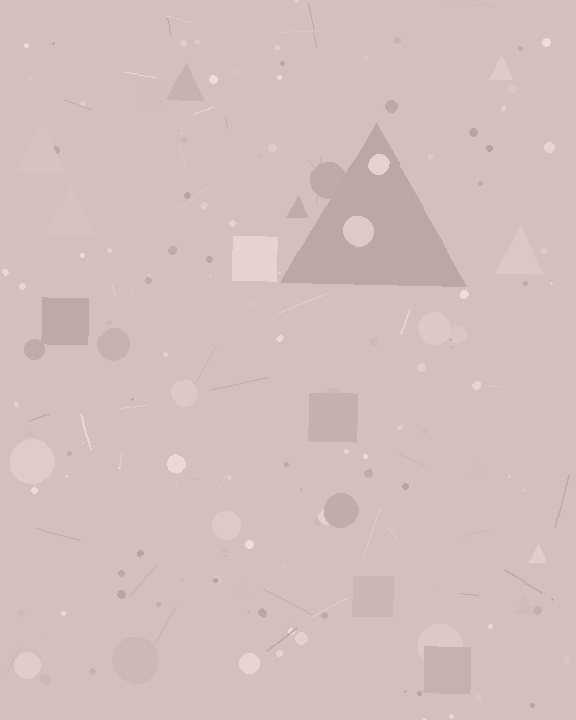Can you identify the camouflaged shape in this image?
The camouflaged shape is a triangle.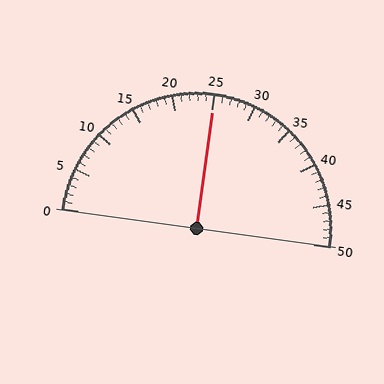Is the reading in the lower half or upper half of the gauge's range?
The reading is in the upper half of the range (0 to 50).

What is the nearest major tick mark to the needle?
The nearest major tick mark is 25.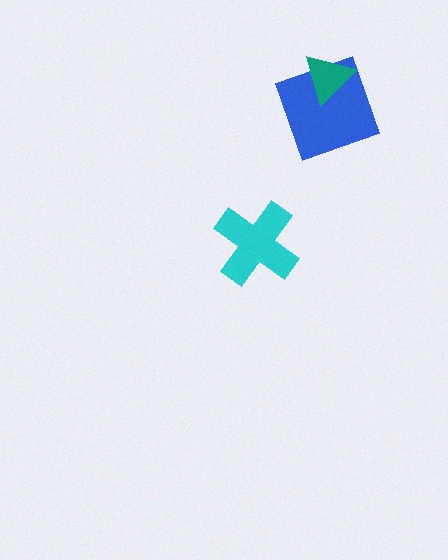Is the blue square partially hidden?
Yes, it is partially covered by another shape.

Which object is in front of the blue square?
The teal triangle is in front of the blue square.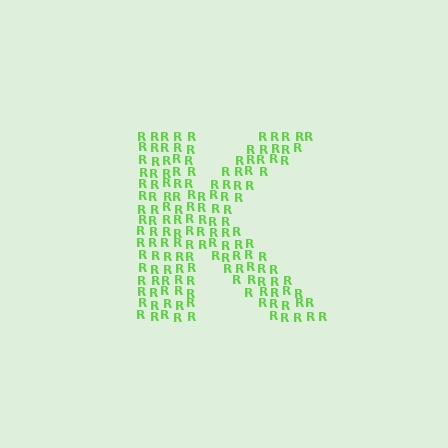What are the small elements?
The small elements are letter R's.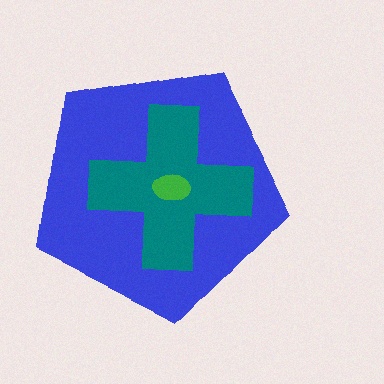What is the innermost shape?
The green ellipse.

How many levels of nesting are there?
3.